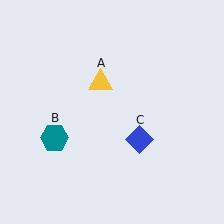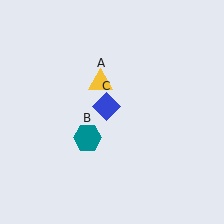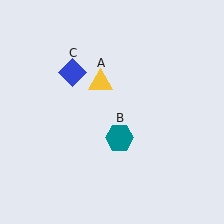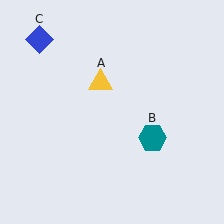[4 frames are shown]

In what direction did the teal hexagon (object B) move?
The teal hexagon (object B) moved right.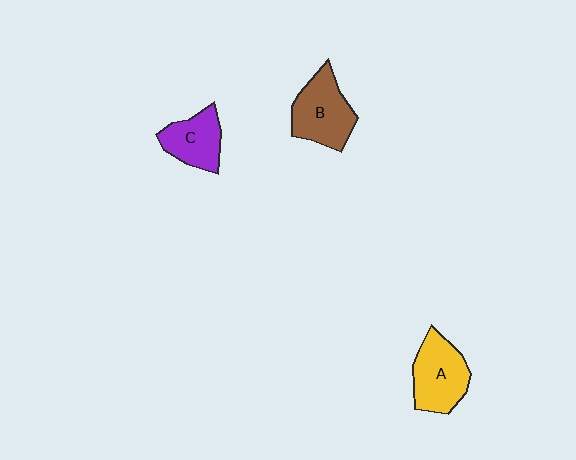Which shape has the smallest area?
Shape C (purple).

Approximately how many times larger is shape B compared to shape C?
Approximately 1.3 times.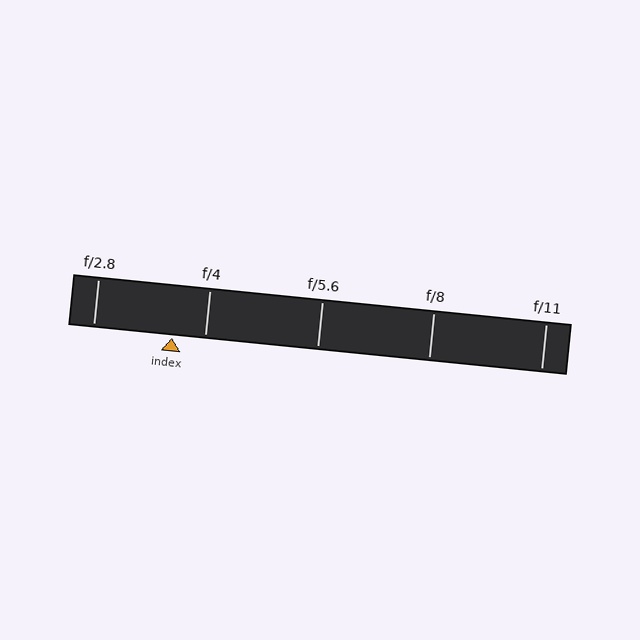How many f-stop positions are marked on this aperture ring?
There are 5 f-stop positions marked.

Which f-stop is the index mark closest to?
The index mark is closest to f/4.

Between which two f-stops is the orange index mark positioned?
The index mark is between f/2.8 and f/4.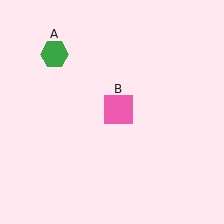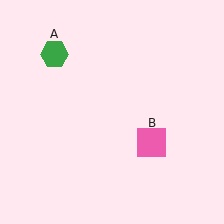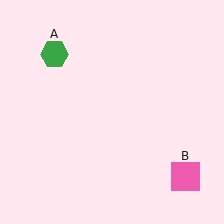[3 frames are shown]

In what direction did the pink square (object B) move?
The pink square (object B) moved down and to the right.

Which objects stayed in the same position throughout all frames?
Green hexagon (object A) remained stationary.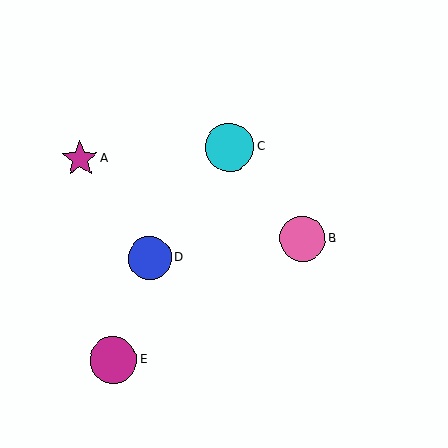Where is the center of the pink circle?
The center of the pink circle is at (303, 239).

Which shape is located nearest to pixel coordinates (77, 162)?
The magenta star (labeled A) at (80, 159) is nearest to that location.